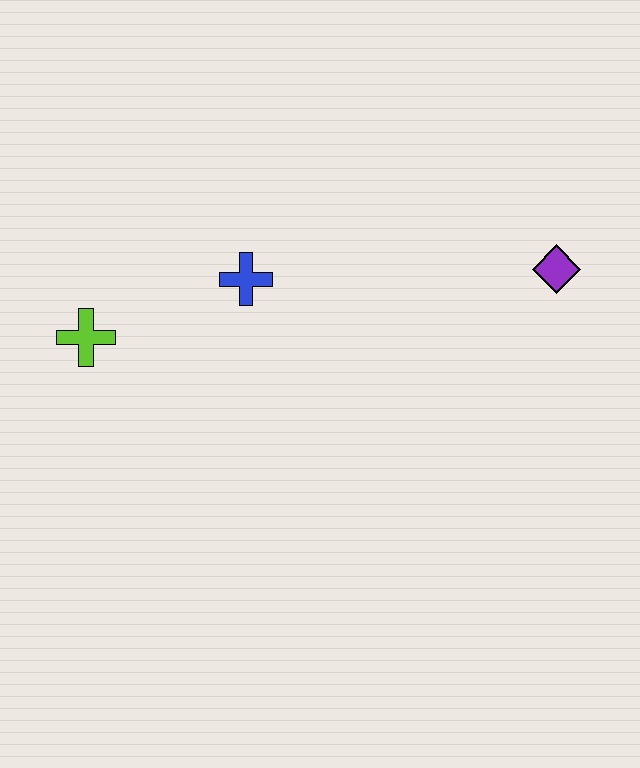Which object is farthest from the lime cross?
The purple diamond is farthest from the lime cross.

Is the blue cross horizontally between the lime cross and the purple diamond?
Yes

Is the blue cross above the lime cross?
Yes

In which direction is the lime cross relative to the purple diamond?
The lime cross is to the left of the purple diamond.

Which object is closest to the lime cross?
The blue cross is closest to the lime cross.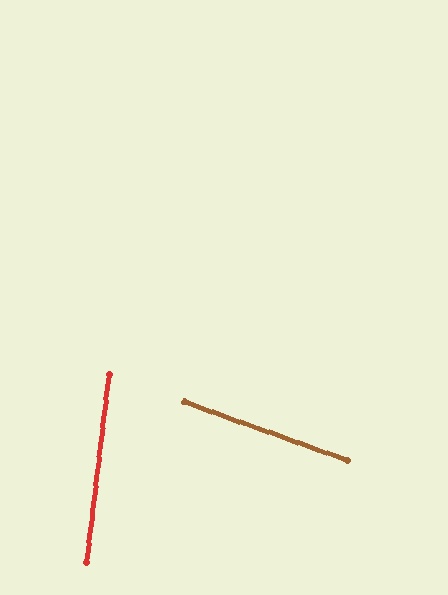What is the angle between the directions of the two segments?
Approximately 77 degrees.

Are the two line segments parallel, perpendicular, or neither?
Neither parallel nor perpendicular — they differ by about 77°.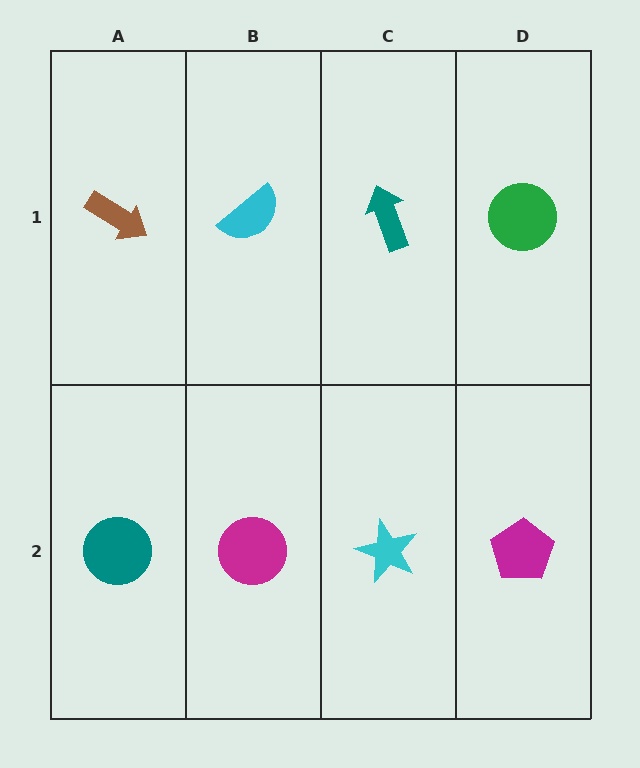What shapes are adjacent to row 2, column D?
A green circle (row 1, column D), a cyan star (row 2, column C).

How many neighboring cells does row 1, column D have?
2.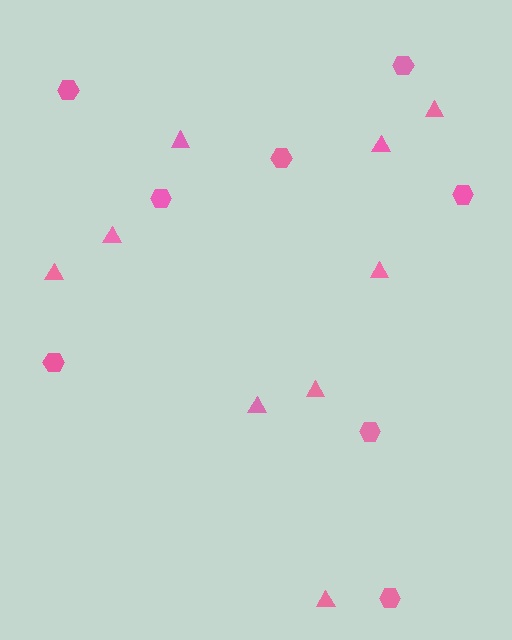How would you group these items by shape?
There are 2 groups: one group of hexagons (8) and one group of triangles (9).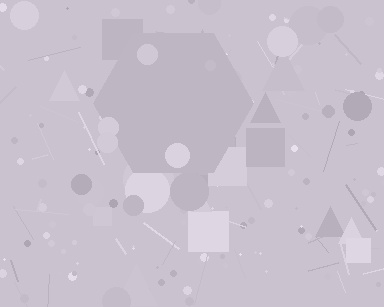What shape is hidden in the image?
A hexagon is hidden in the image.